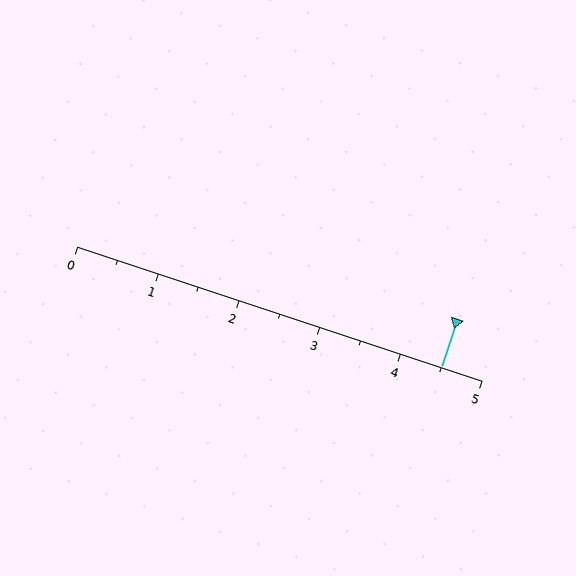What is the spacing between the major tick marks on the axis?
The major ticks are spaced 1 apart.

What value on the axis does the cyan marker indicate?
The marker indicates approximately 4.5.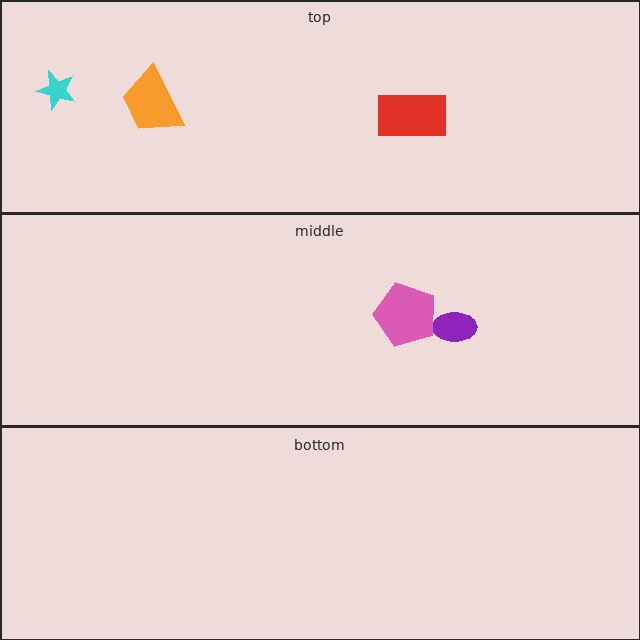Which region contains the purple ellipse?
The middle region.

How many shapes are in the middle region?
2.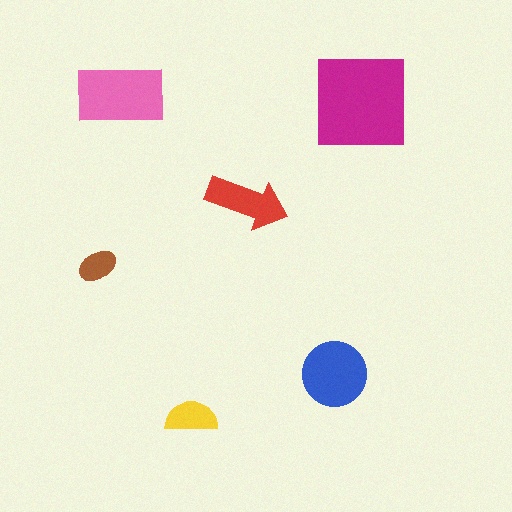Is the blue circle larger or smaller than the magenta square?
Smaller.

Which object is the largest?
The magenta square.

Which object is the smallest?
The brown ellipse.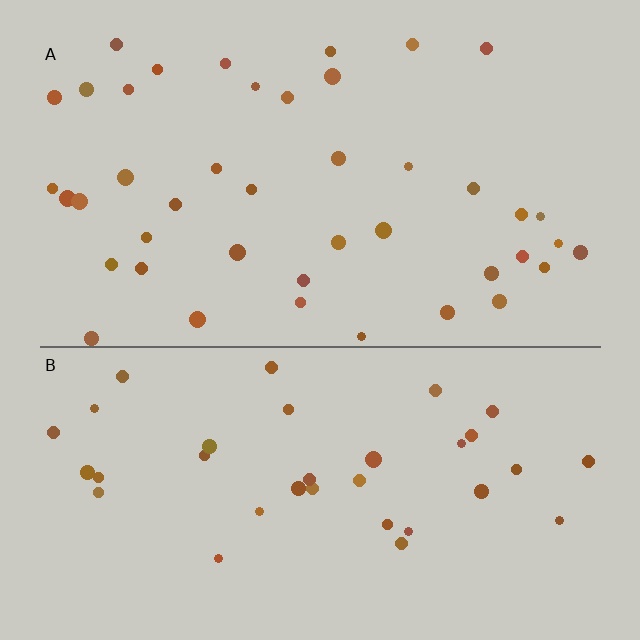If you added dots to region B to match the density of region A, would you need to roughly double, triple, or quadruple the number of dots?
Approximately double.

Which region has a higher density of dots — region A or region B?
A (the top).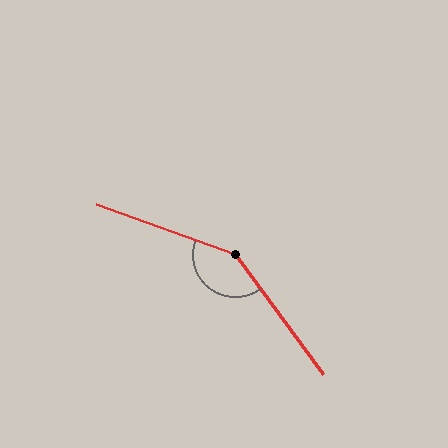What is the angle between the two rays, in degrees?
Approximately 146 degrees.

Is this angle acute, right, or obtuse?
It is obtuse.